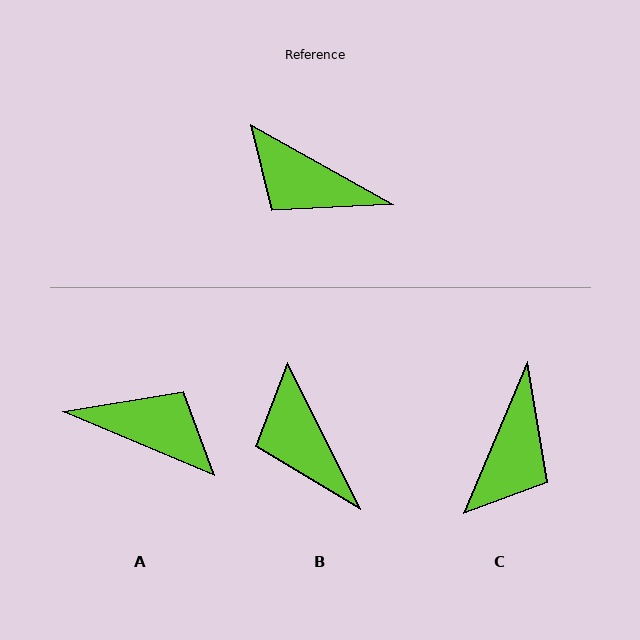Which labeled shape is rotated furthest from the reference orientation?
A, about 174 degrees away.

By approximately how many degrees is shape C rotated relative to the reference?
Approximately 97 degrees counter-clockwise.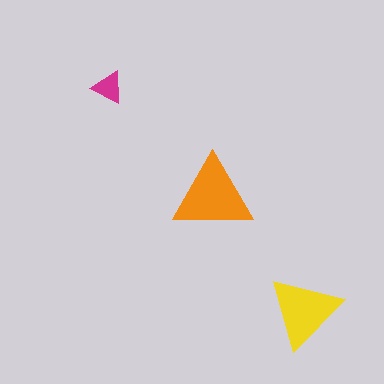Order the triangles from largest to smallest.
the orange one, the yellow one, the magenta one.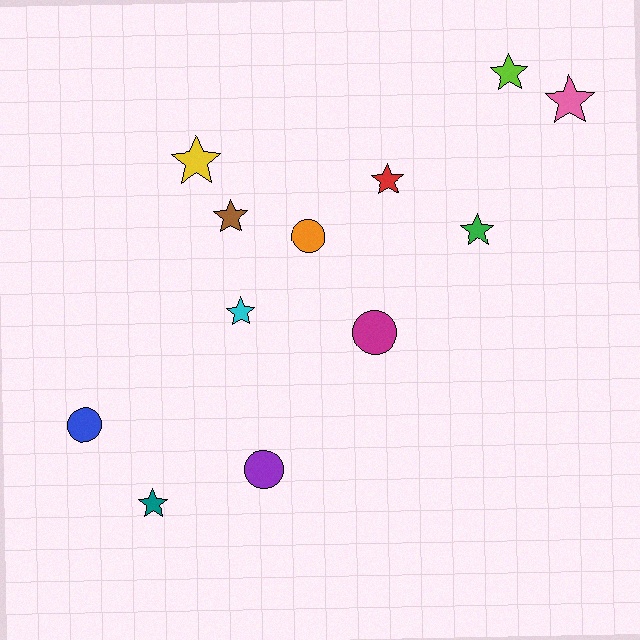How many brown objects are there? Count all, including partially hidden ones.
There is 1 brown object.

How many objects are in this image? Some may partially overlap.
There are 12 objects.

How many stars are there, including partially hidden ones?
There are 8 stars.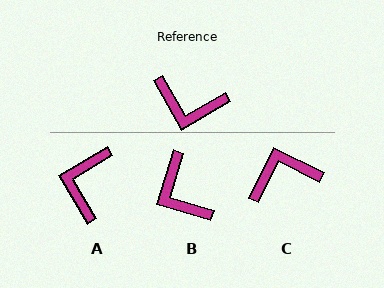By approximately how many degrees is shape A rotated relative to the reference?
Approximately 89 degrees clockwise.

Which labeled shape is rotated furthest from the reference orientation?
C, about 146 degrees away.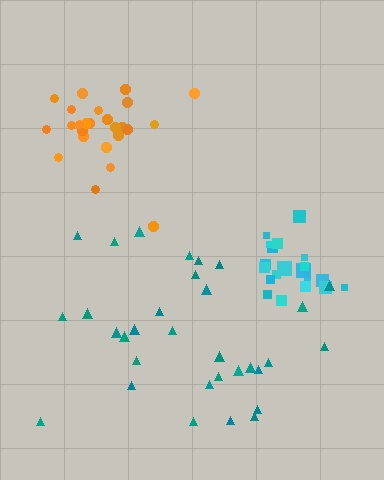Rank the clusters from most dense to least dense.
cyan, orange, teal.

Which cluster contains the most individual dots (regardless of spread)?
Teal (32).